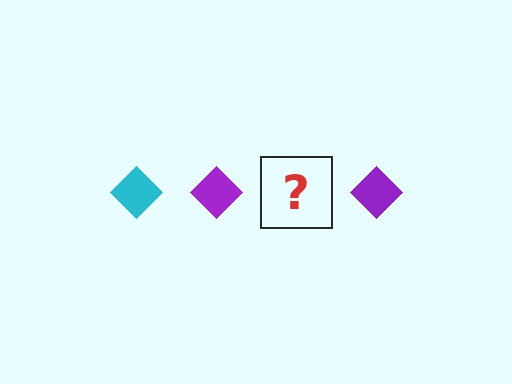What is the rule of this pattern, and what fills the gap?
The rule is that the pattern cycles through cyan, purple diamonds. The gap should be filled with a cyan diamond.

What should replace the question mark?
The question mark should be replaced with a cyan diamond.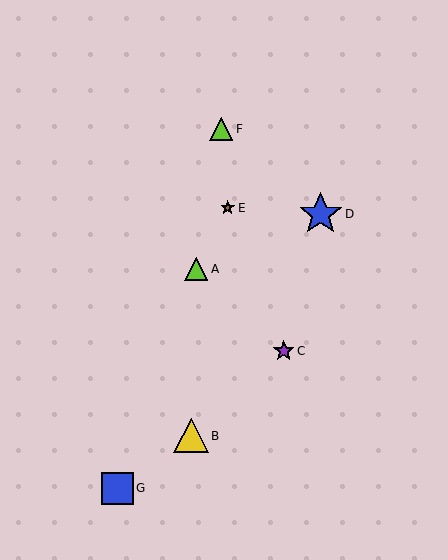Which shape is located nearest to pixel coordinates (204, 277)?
The lime triangle (labeled A) at (196, 269) is nearest to that location.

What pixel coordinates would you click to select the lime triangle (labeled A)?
Click at (196, 269) to select the lime triangle A.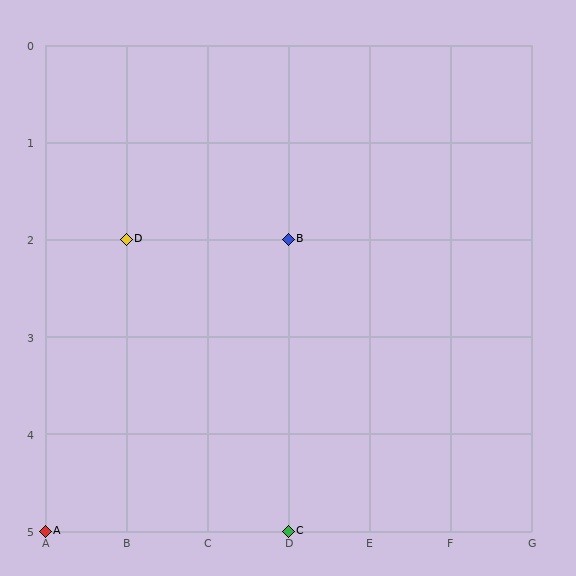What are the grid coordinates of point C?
Point C is at grid coordinates (D, 5).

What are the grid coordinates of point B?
Point B is at grid coordinates (D, 2).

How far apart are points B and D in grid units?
Points B and D are 2 columns apart.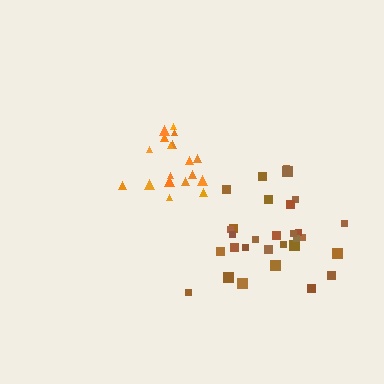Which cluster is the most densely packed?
Orange.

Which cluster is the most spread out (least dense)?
Brown.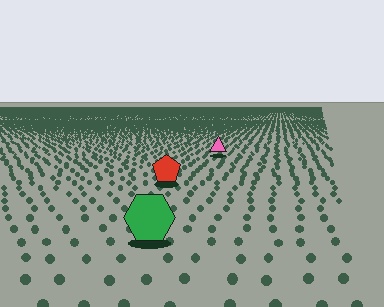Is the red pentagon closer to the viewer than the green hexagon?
No. The green hexagon is closer — you can tell from the texture gradient: the ground texture is coarser near it.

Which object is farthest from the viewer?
The pink triangle is farthest from the viewer. It appears smaller and the ground texture around it is denser.